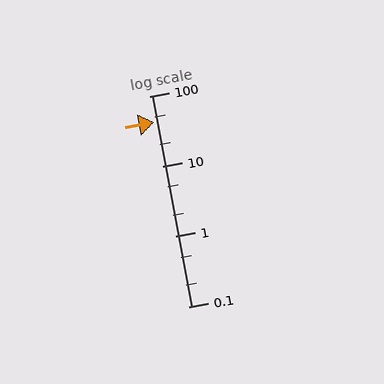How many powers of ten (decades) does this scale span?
The scale spans 3 decades, from 0.1 to 100.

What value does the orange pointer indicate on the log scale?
The pointer indicates approximately 43.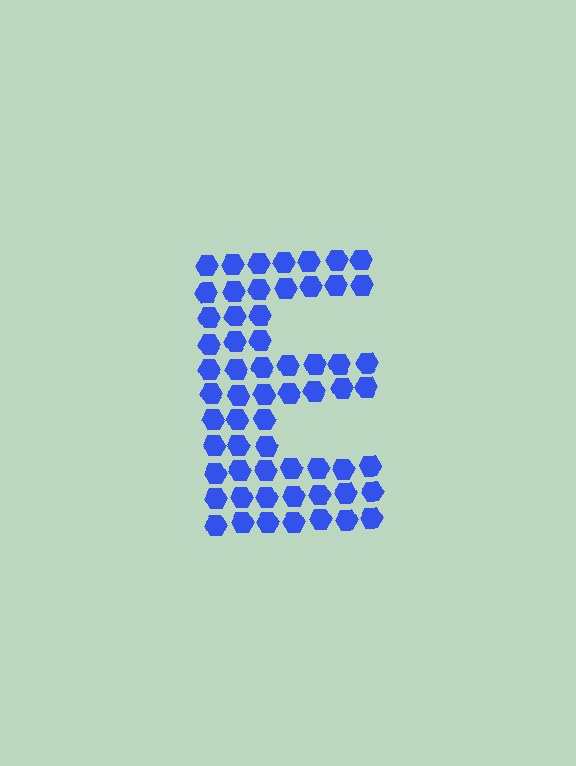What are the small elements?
The small elements are hexagons.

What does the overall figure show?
The overall figure shows the letter E.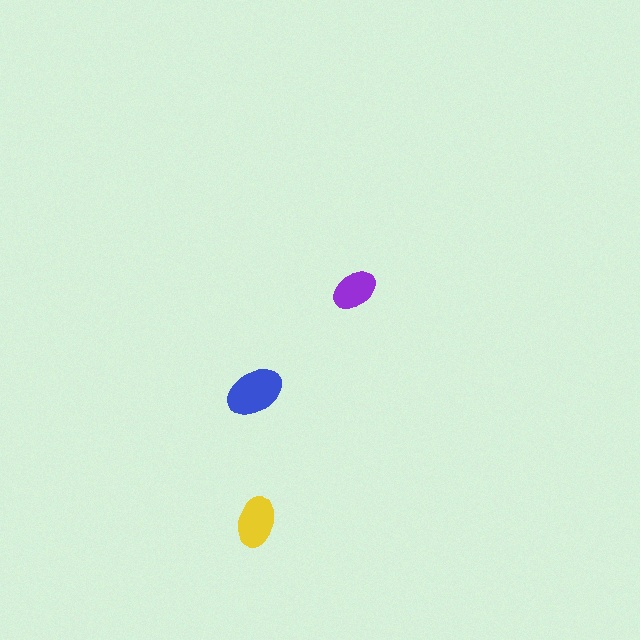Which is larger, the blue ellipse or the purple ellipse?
The blue one.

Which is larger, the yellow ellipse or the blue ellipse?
The blue one.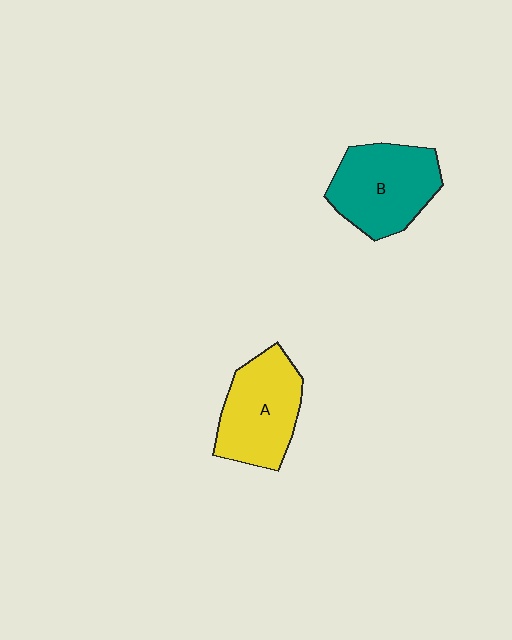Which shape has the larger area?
Shape B (teal).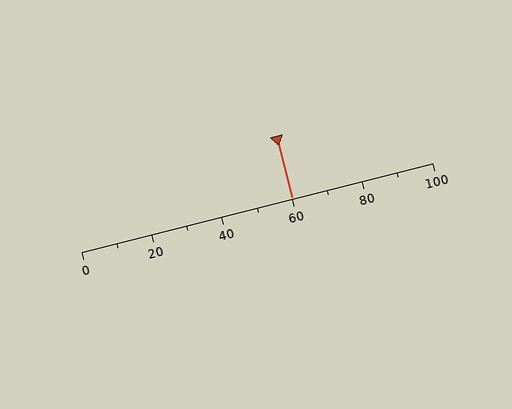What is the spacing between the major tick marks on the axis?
The major ticks are spaced 20 apart.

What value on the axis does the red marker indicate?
The marker indicates approximately 60.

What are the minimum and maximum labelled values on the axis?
The axis runs from 0 to 100.